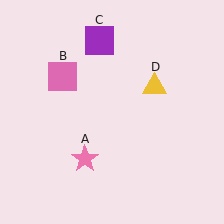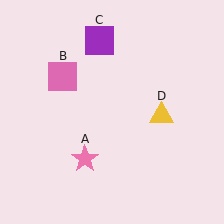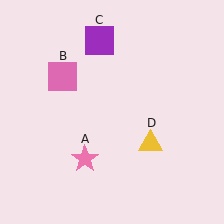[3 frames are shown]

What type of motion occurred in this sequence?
The yellow triangle (object D) rotated clockwise around the center of the scene.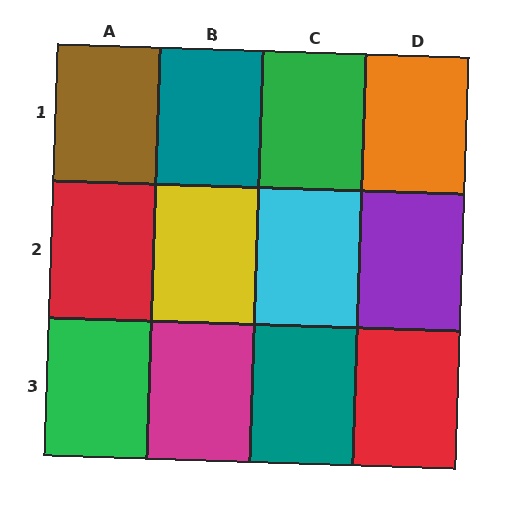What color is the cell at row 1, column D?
Orange.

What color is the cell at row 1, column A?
Brown.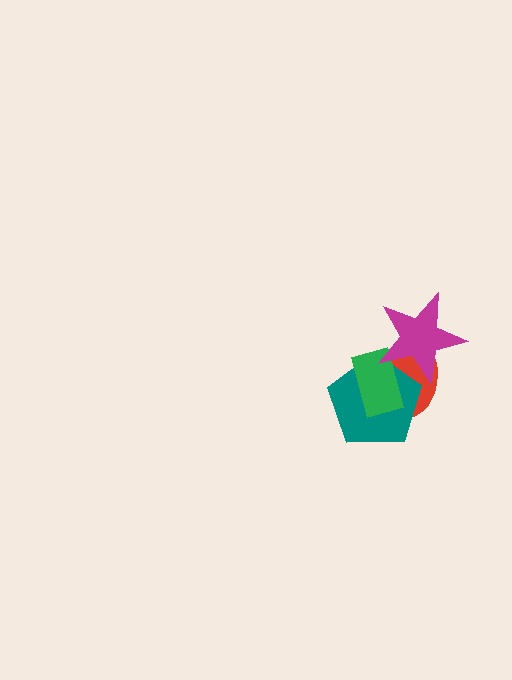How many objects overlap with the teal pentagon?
3 objects overlap with the teal pentagon.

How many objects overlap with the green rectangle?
3 objects overlap with the green rectangle.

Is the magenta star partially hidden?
No, no other shape covers it.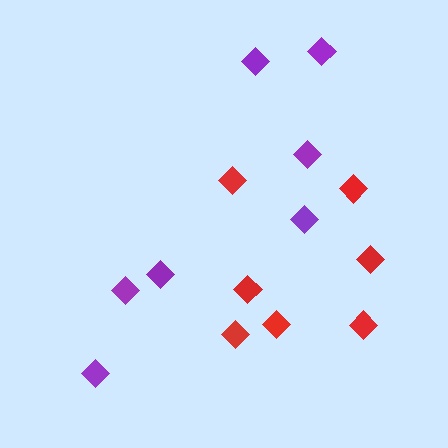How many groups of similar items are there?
There are 2 groups: one group of red diamonds (7) and one group of purple diamonds (7).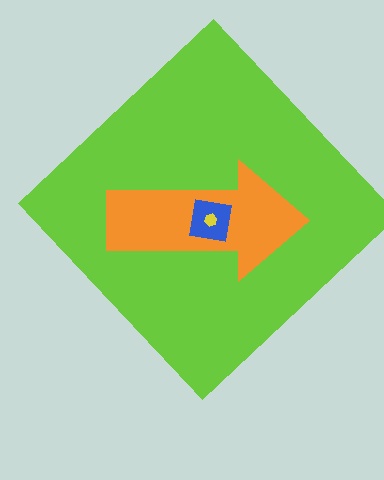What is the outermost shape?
The lime diamond.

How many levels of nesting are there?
4.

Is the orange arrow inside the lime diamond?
Yes.